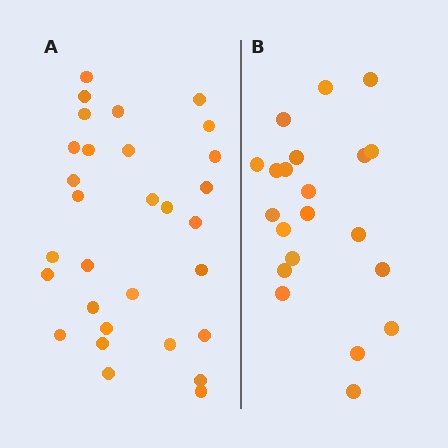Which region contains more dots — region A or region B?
Region A (the left region) has more dots.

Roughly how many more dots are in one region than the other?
Region A has roughly 8 or so more dots than region B.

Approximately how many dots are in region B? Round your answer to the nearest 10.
About 20 dots. (The exact count is 21, which rounds to 20.)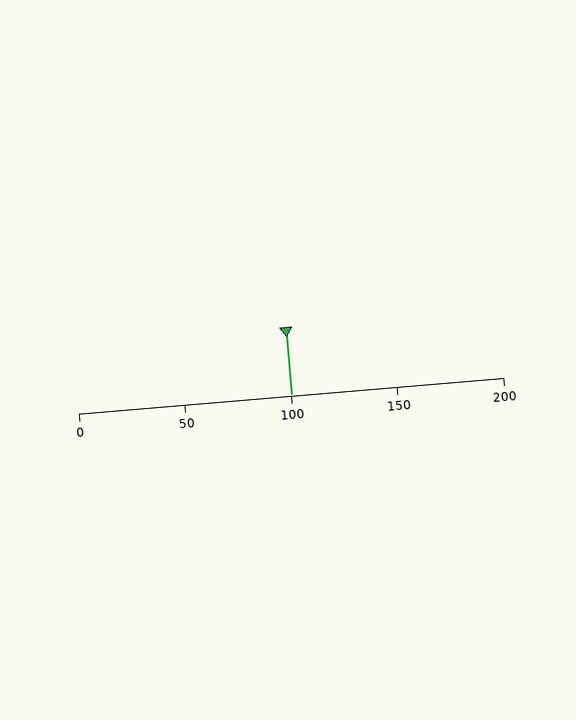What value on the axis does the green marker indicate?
The marker indicates approximately 100.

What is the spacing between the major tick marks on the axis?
The major ticks are spaced 50 apart.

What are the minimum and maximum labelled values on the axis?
The axis runs from 0 to 200.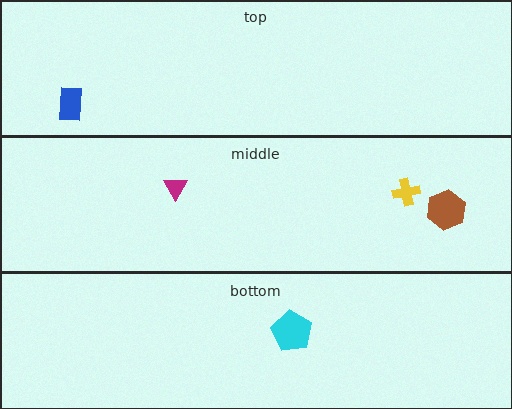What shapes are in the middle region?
The magenta triangle, the brown hexagon, the yellow cross.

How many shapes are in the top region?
1.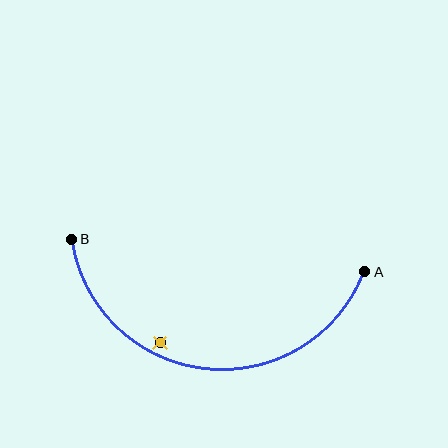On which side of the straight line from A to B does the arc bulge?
The arc bulges below the straight line connecting A and B.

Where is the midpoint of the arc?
The arc midpoint is the point on the curve farthest from the straight line joining A and B. It sits below that line.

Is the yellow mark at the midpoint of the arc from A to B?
No — the yellow mark does not lie on the arc at all. It sits slightly inside the curve.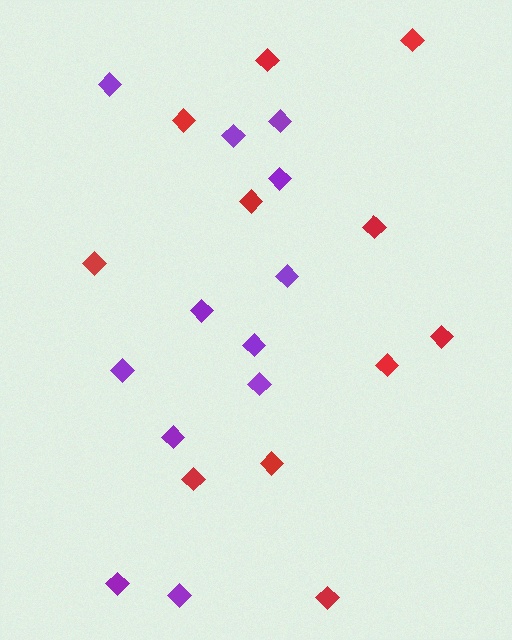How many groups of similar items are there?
There are 2 groups: one group of red diamonds (11) and one group of purple diamonds (12).